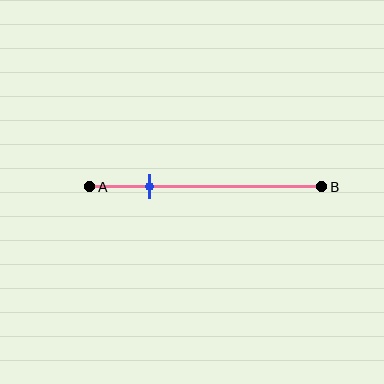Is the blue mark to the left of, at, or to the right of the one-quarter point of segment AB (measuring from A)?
The blue mark is approximately at the one-quarter point of segment AB.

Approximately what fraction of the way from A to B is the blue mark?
The blue mark is approximately 25% of the way from A to B.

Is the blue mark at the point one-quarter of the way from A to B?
Yes, the mark is approximately at the one-quarter point.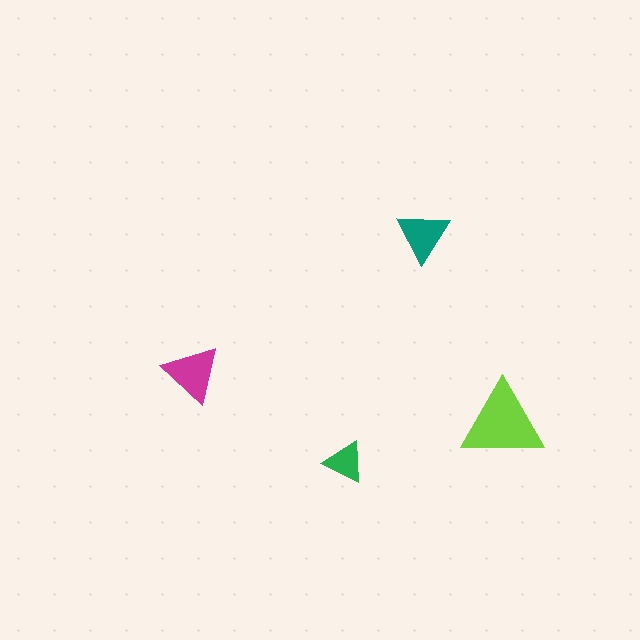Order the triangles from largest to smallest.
the lime one, the magenta one, the teal one, the green one.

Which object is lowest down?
The green triangle is bottommost.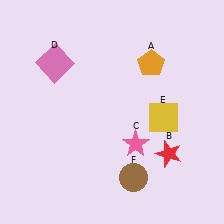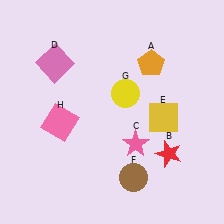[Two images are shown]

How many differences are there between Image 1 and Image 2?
There are 2 differences between the two images.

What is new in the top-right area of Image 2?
A yellow circle (G) was added in the top-right area of Image 2.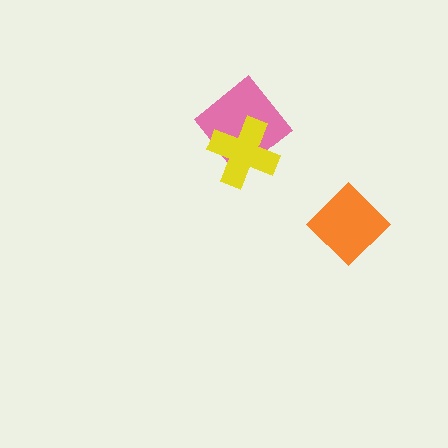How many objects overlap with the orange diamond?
0 objects overlap with the orange diamond.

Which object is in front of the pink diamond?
The yellow cross is in front of the pink diamond.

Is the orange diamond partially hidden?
No, no other shape covers it.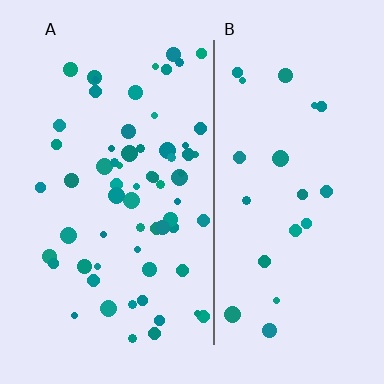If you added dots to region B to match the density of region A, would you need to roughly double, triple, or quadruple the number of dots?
Approximately triple.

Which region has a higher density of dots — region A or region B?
A (the left).